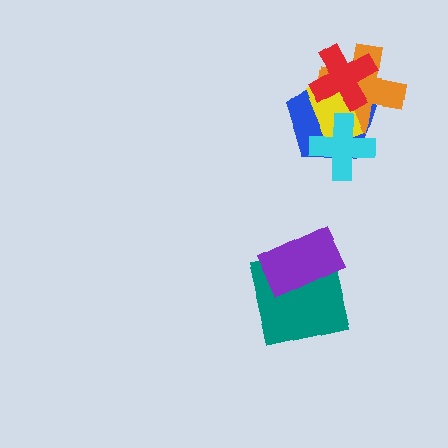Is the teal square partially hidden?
Yes, it is partially covered by another shape.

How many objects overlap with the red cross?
3 objects overlap with the red cross.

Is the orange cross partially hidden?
Yes, it is partially covered by another shape.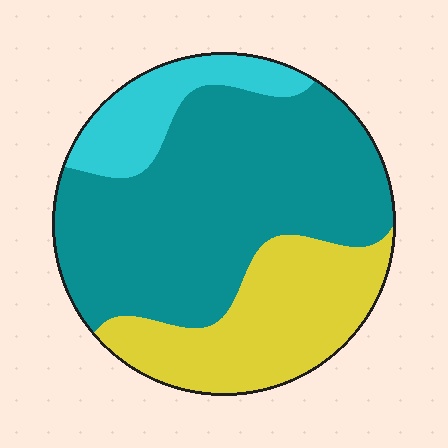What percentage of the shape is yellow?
Yellow covers 28% of the shape.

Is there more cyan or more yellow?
Yellow.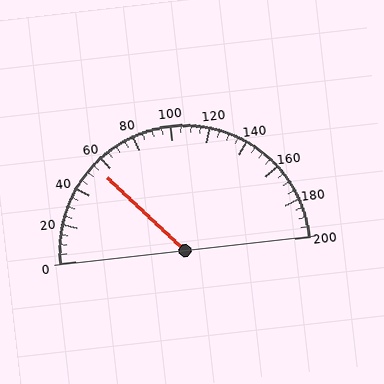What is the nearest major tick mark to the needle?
The nearest major tick mark is 60.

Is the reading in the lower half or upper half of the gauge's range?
The reading is in the lower half of the range (0 to 200).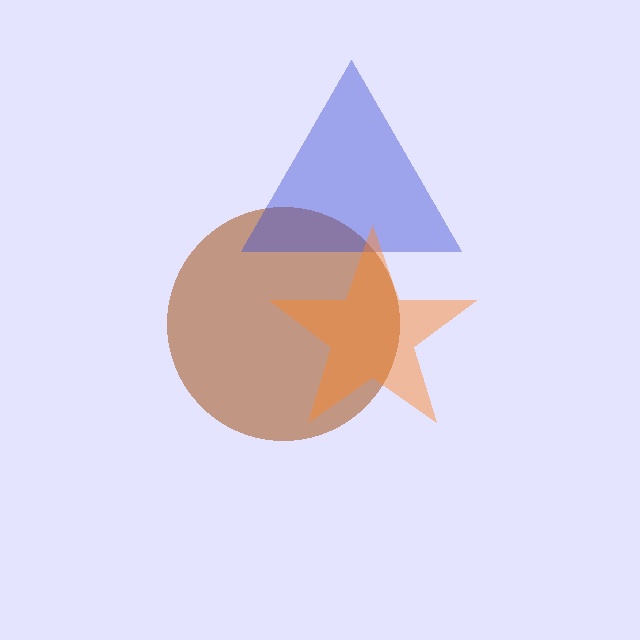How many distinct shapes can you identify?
There are 3 distinct shapes: a brown circle, a blue triangle, an orange star.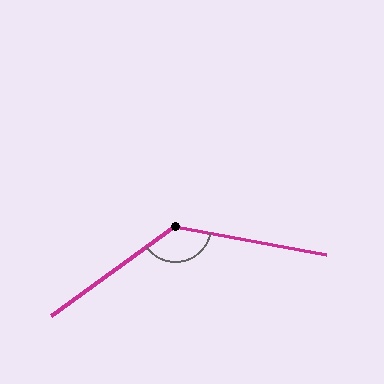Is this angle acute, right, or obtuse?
It is obtuse.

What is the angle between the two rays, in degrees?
Approximately 134 degrees.